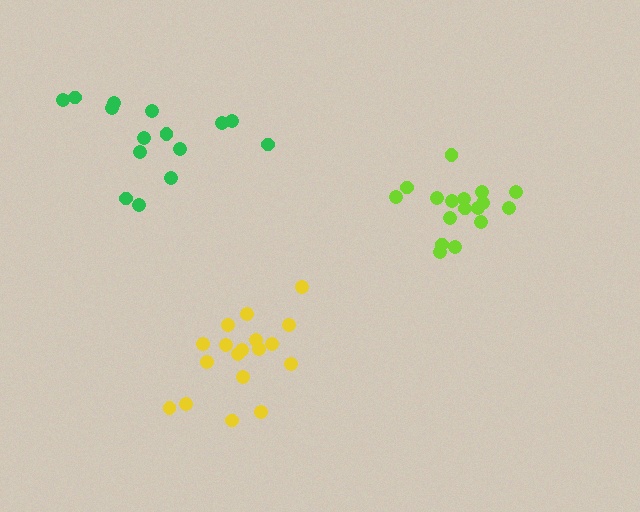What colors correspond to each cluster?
The clusters are colored: yellow, green, lime.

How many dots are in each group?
Group 1: 18 dots, Group 2: 15 dots, Group 3: 17 dots (50 total).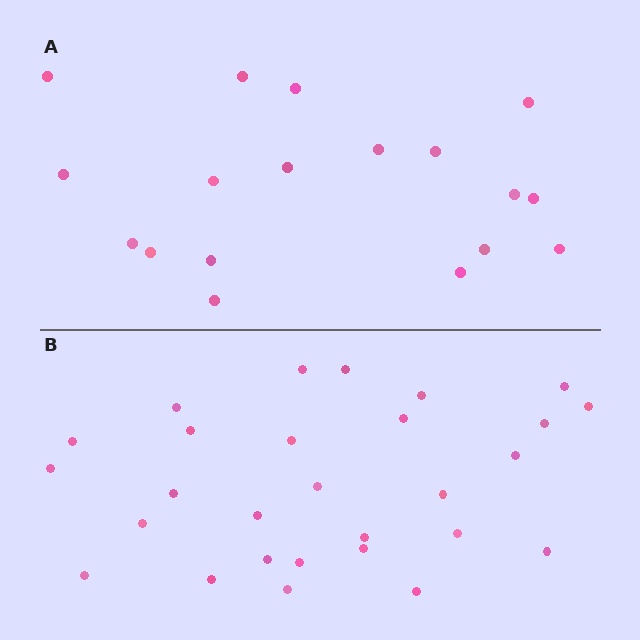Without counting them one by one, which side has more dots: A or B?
Region B (the bottom region) has more dots.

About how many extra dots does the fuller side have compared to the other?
Region B has roughly 10 or so more dots than region A.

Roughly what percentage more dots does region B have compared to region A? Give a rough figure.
About 55% more.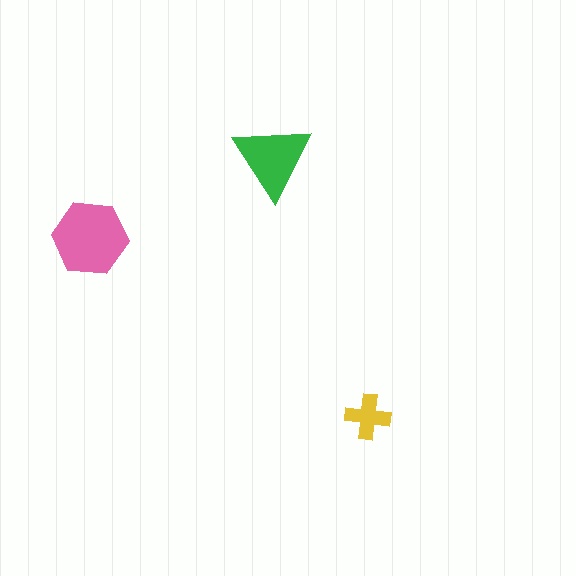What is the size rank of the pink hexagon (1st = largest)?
1st.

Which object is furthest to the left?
The pink hexagon is leftmost.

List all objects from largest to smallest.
The pink hexagon, the green triangle, the yellow cross.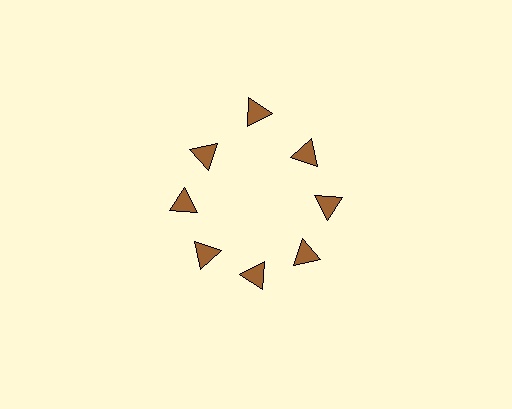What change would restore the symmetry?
The symmetry would be restored by moving it inward, back onto the ring so that all 8 triangles sit at equal angles and equal distance from the center.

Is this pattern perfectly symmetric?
No. The 8 brown triangles are arranged in a ring, but one element near the 12 o'clock position is pushed outward from the center, breaking the 8-fold rotational symmetry.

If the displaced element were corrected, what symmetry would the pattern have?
It would have 8-fold rotational symmetry — the pattern would map onto itself every 45 degrees.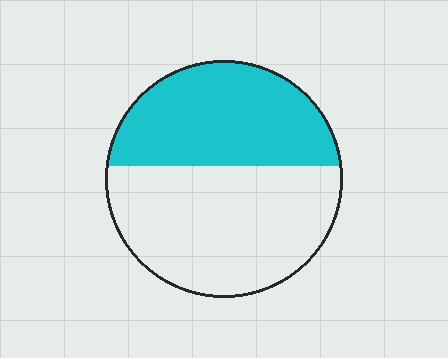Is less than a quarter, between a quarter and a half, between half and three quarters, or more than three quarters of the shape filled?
Between a quarter and a half.